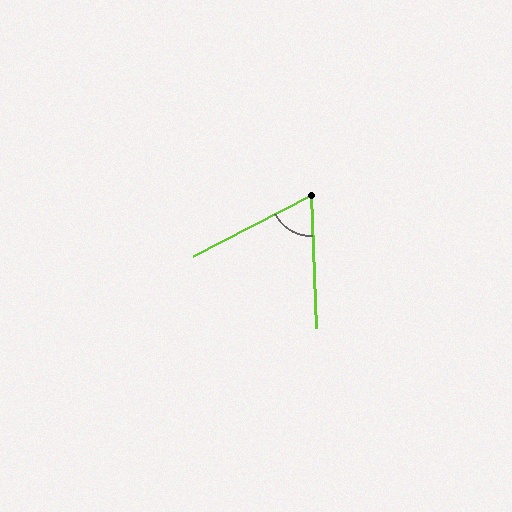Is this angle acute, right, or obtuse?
It is acute.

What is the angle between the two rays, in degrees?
Approximately 65 degrees.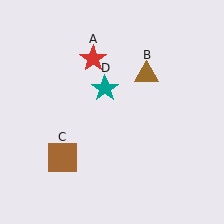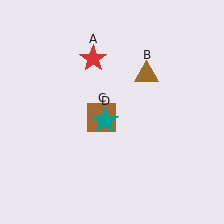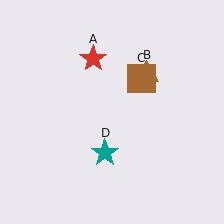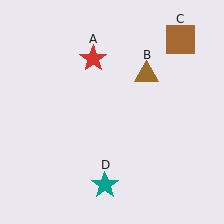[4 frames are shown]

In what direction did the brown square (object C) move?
The brown square (object C) moved up and to the right.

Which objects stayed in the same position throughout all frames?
Red star (object A) and brown triangle (object B) remained stationary.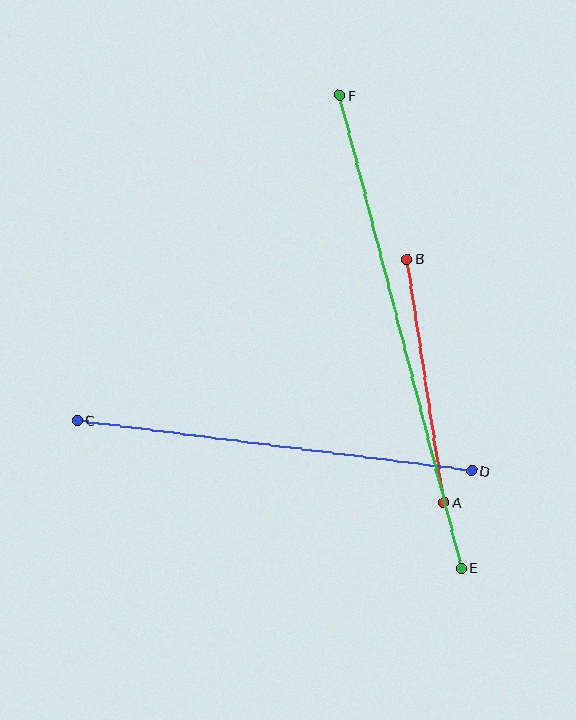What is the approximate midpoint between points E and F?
The midpoint is at approximately (400, 332) pixels.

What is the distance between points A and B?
The distance is approximately 246 pixels.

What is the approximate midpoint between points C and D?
The midpoint is at approximately (275, 446) pixels.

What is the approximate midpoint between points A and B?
The midpoint is at approximately (426, 381) pixels.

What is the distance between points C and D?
The distance is approximately 398 pixels.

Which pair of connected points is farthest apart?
Points E and F are farthest apart.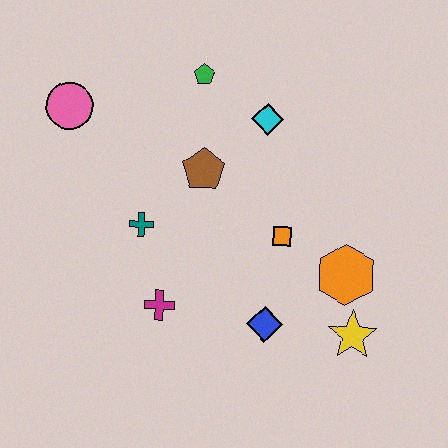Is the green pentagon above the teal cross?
Yes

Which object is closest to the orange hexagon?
The yellow star is closest to the orange hexagon.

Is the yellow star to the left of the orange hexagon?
No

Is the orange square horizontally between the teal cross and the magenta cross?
No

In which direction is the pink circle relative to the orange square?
The pink circle is to the left of the orange square.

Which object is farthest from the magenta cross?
The green pentagon is farthest from the magenta cross.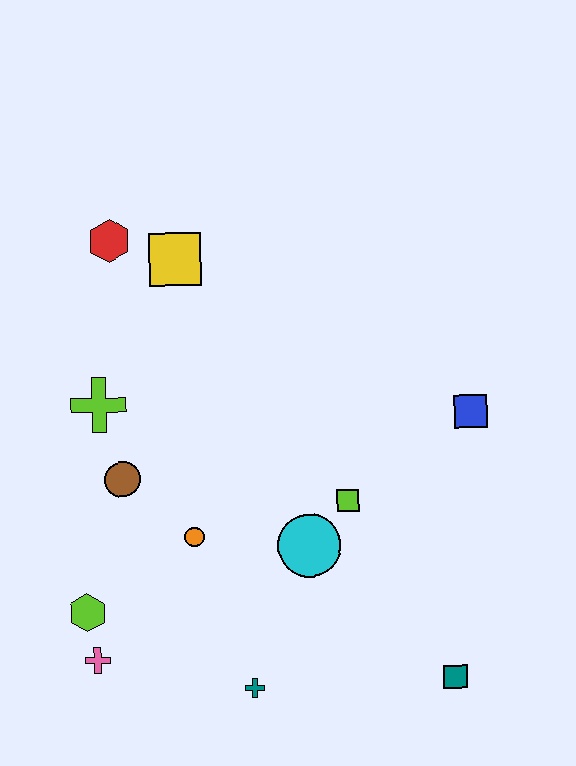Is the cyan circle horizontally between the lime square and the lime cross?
Yes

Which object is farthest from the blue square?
The pink cross is farthest from the blue square.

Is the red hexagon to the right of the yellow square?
No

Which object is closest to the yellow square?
The red hexagon is closest to the yellow square.